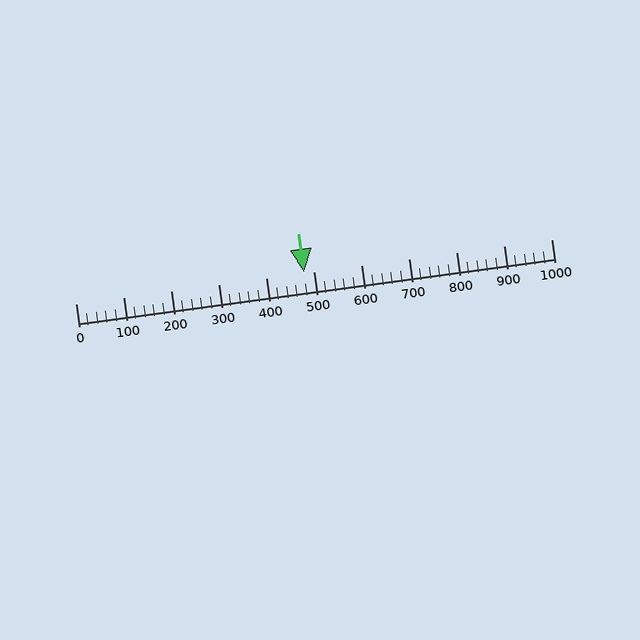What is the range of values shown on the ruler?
The ruler shows values from 0 to 1000.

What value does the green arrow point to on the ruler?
The green arrow points to approximately 480.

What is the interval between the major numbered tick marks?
The major tick marks are spaced 100 units apart.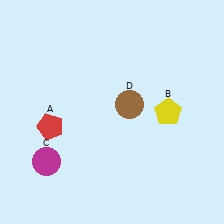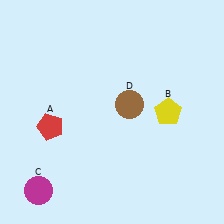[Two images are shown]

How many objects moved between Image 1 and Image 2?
1 object moved between the two images.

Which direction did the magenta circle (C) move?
The magenta circle (C) moved down.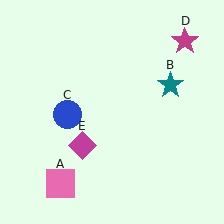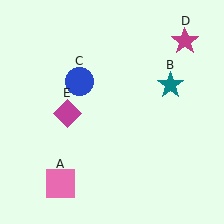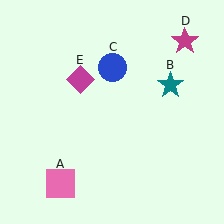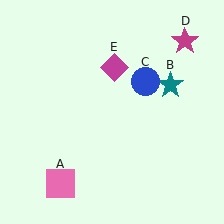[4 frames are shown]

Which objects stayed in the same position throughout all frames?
Pink square (object A) and teal star (object B) and magenta star (object D) remained stationary.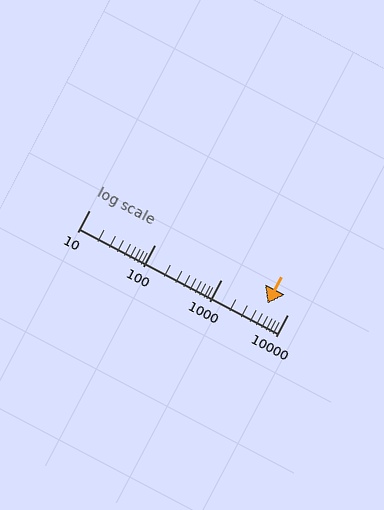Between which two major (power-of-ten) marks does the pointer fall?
The pointer is between 1000 and 10000.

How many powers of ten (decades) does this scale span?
The scale spans 3 decades, from 10 to 10000.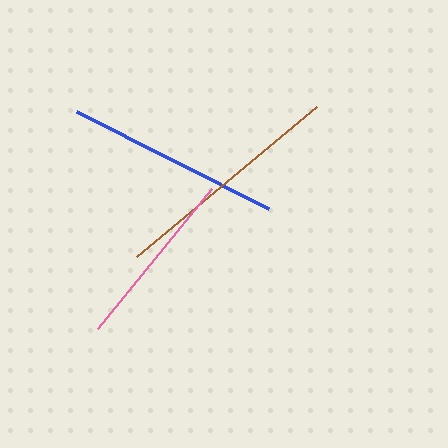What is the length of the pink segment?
The pink segment is approximately 181 pixels long.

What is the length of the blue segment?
The blue segment is approximately 215 pixels long.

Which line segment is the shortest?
The pink line is the shortest at approximately 181 pixels.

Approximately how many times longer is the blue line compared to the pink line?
The blue line is approximately 1.2 times the length of the pink line.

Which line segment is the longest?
The brown line is the longest at approximately 234 pixels.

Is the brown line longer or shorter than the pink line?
The brown line is longer than the pink line.